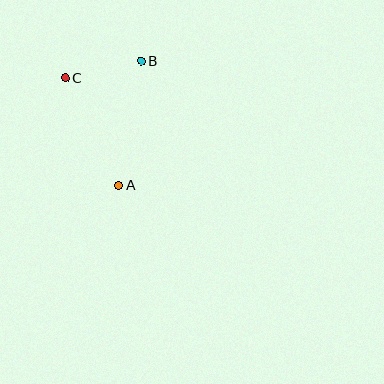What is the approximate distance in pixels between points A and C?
The distance between A and C is approximately 120 pixels.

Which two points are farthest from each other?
Points A and B are farthest from each other.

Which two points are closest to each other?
Points B and C are closest to each other.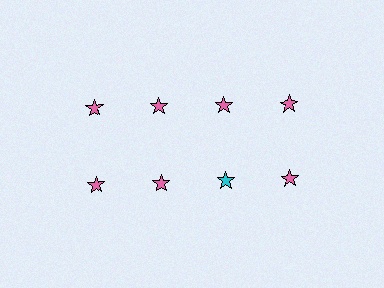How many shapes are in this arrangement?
There are 8 shapes arranged in a grid pattern.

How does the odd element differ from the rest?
It has a different color: cyan instead of pink.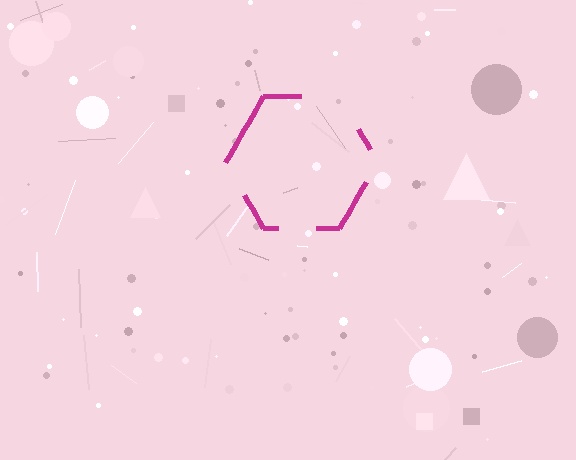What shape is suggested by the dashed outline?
The dashed outline suggests a hexagon.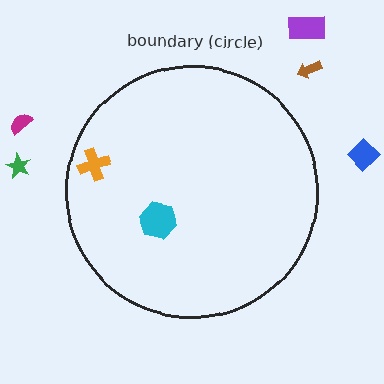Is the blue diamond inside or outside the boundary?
Outside.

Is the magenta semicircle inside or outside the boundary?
Outside.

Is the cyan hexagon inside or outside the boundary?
Inside.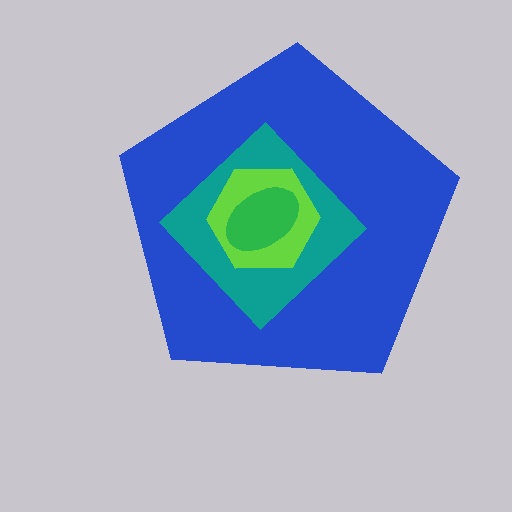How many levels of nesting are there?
4.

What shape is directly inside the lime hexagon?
The green ellipse.